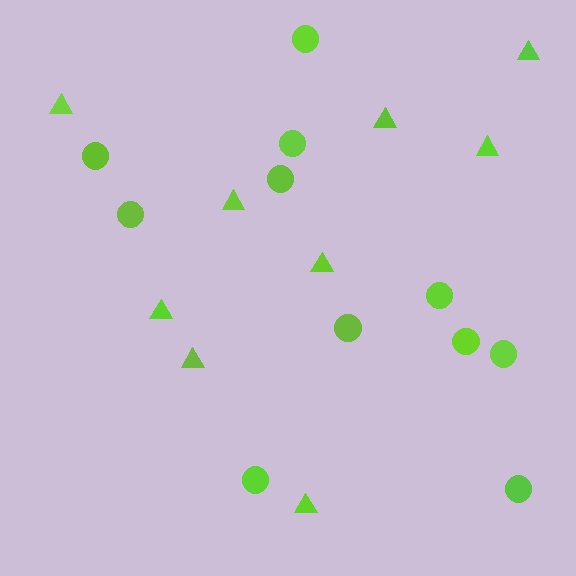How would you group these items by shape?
There are 2 groups: one group of circles (11) and one group of triangles (9).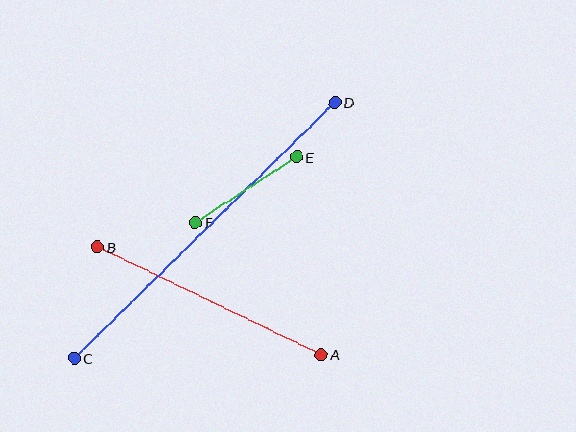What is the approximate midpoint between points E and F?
The midpoint is at approximately (246, 190) pixels.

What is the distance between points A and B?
The distance is approximately 248 pixels.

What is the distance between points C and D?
The distance is approximately 365 pixels.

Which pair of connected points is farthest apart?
Points C and D are farthest apart.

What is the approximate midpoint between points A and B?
The midpoint is at approximately (209, 301) pixels.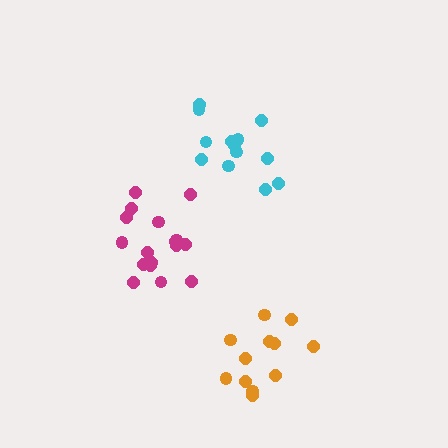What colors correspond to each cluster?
The clusters are colored: magenta, orange, cyan.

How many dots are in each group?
Group 1: 17 dots, Group 2: 12 dots, Group 3: 13 dots (42 total).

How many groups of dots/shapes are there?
There are 3 groups.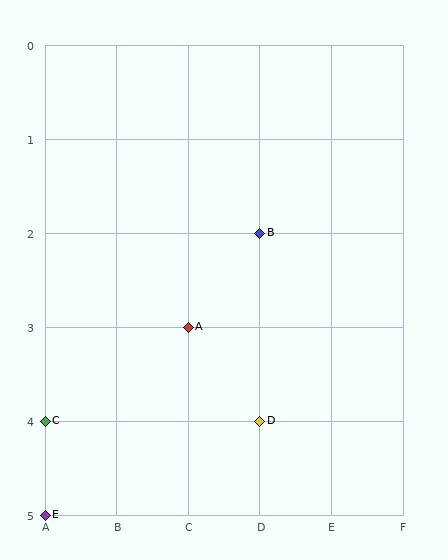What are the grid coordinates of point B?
Point B is at grid coordinates (D, 2).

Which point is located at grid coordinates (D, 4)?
Point D is at (D, 4).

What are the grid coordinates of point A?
Point A is at grid coordinates (C, 3).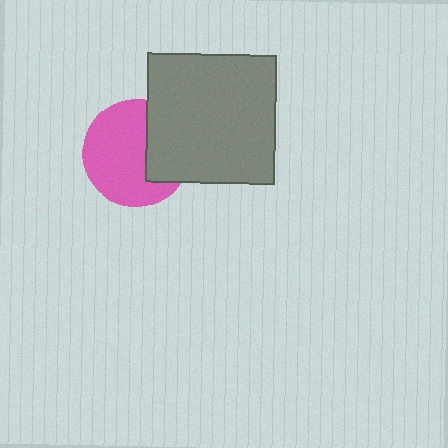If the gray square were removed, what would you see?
You would see the complete pink circle.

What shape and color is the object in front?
The object in front is a gray square.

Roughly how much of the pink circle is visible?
Most of it is visible (roughly 67%).